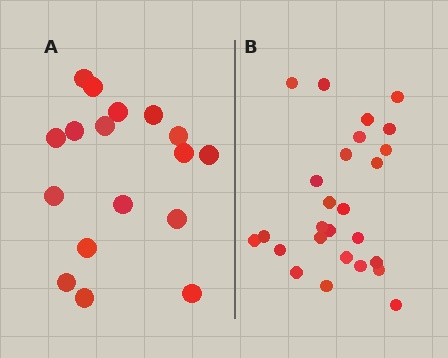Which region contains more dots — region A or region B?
Region B (the right region) has more dots.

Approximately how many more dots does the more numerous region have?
Region B has roughly 8 or so more dots than region A.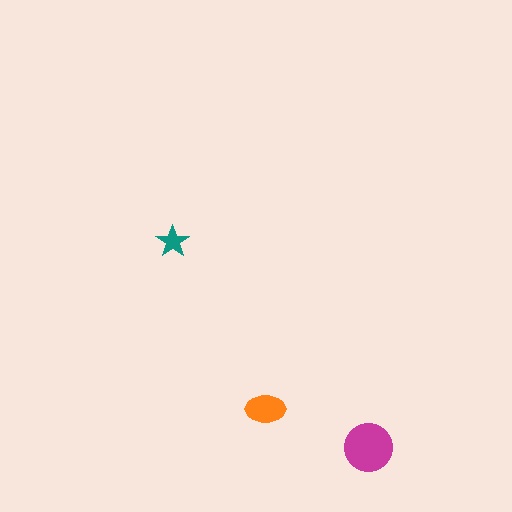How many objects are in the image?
There are 3 objects in the image.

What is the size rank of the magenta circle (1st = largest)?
1st.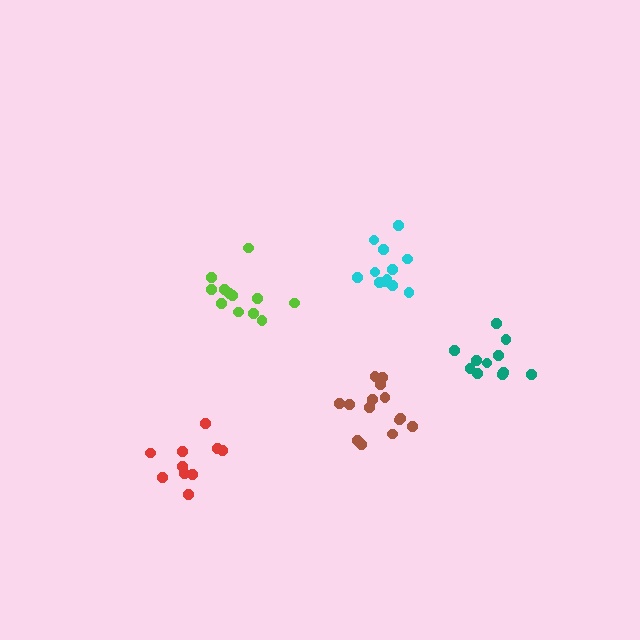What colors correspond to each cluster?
The clusters are colored: teal, brown, cyan, lime, red.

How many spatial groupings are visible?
There are 5 spatial groupings.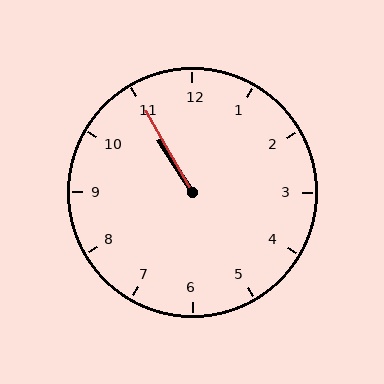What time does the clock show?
10:55.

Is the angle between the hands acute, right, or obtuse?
It is acute.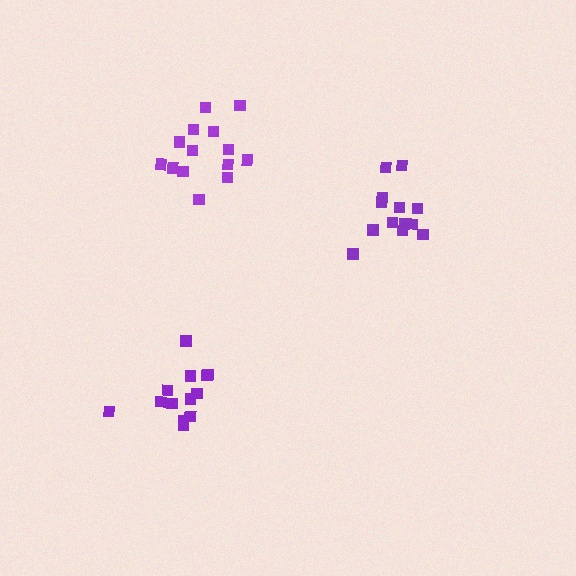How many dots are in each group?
Group 1: 14 dots, Group 2: 13 dots, Group 3: 13 dots (40 total).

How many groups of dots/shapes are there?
There are 3 groups.